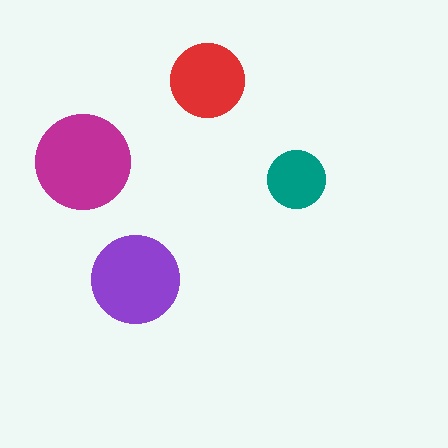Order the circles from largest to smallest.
the magenta one, the purple one, the red one, the teal one.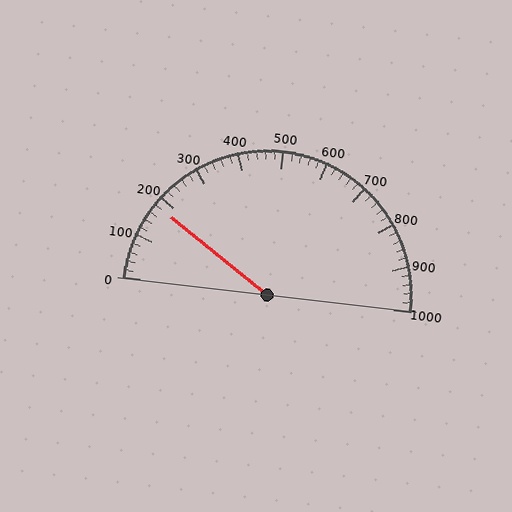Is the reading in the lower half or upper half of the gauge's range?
The reading is in the lower half of the range (0 to 1000).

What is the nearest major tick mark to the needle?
The nearest major tick mark is 200.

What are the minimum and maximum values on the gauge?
The gauge ranges from 0 to 1000.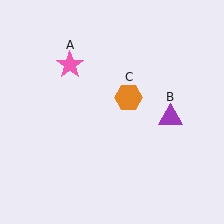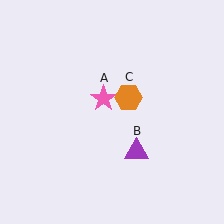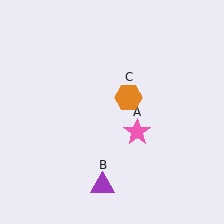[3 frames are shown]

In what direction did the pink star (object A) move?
The pink star (object A) moved down and to the right.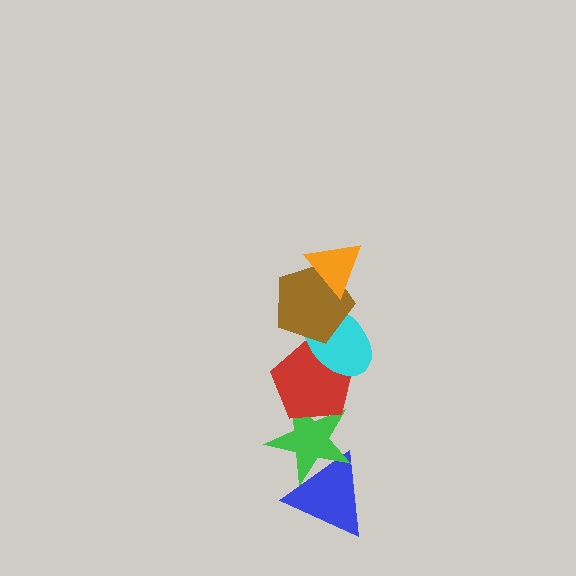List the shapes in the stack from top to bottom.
From top to bottom: the orange triangle, the brown pentagon, the cyan ellipse, the red pentagon, the green star, the blue triangle.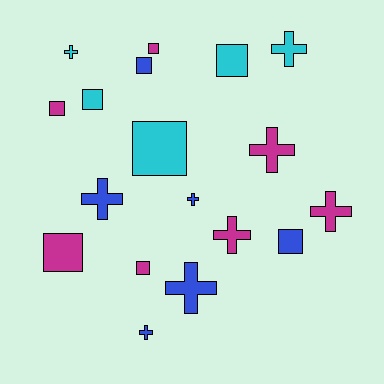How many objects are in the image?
There are 18 objects.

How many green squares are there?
There are no green squares.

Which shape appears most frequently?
Square, with 9 objects.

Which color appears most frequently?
Magenta, with 7 objects.